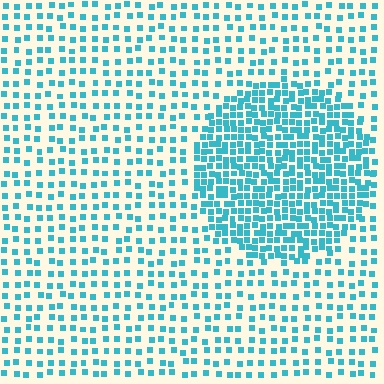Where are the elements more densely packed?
The elements are more densely packed inside the circle boundary.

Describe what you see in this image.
The image contains small cyan elements arranged at two different densities. A circle-shaped region is visible where the elements are more densely packed than the surrounding area.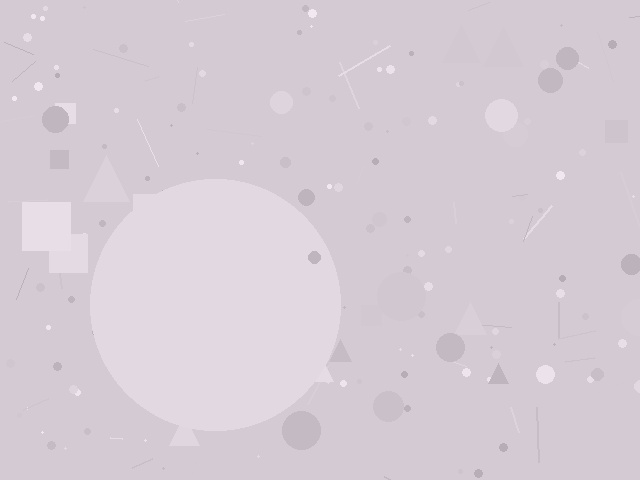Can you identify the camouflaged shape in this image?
The camouflaged shape is a circle.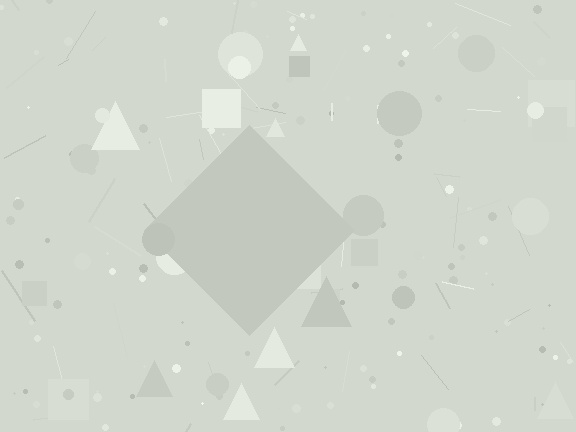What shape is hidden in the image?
A diamond is hidden in the image.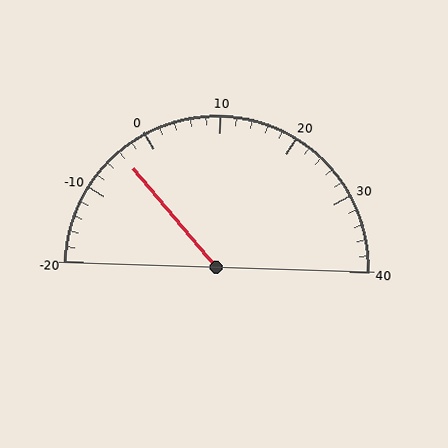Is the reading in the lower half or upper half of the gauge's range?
The reading is in the lower half of the range (-20 to 40).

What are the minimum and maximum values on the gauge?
The gauge ranges from -20 to 40.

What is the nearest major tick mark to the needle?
The nearest major tick mark is 0.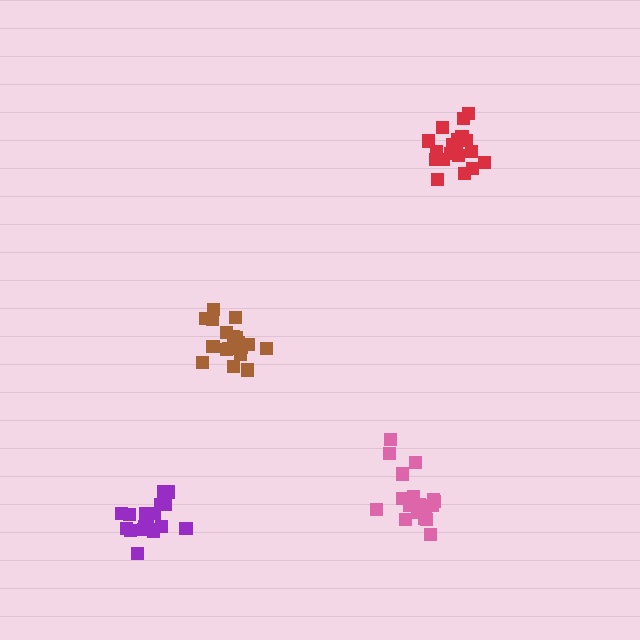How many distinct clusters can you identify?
There are 4 distinct clusters.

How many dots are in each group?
Group 1: 18 dots, Group 2: 19 dots, Group 3: 18 dots, Group 4: 19 dots (74 total).